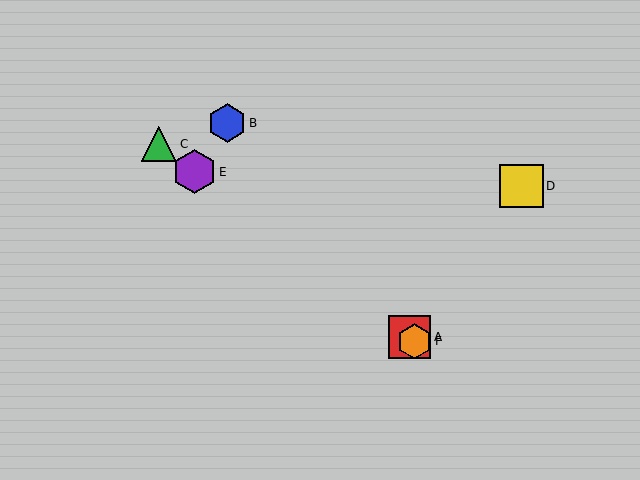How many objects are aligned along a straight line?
4 objects (A, C, E, F) are aligned along a straight line.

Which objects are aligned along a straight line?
Objects A, C, E, F are aligned along a straight line.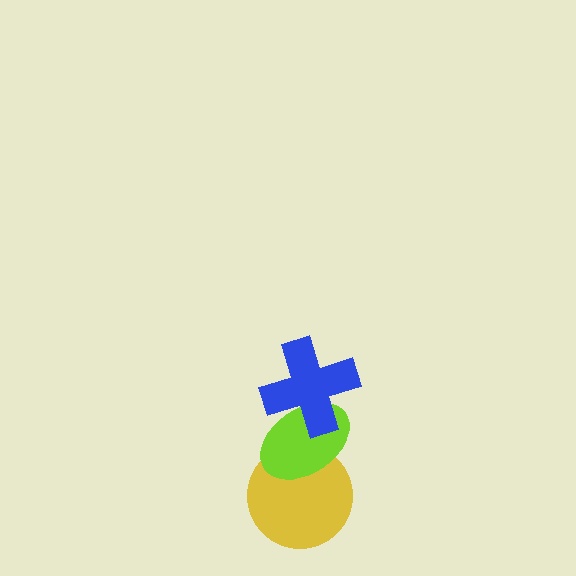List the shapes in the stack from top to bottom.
From top to bottom: the blue cross, the lime ellipse, the yellow circle.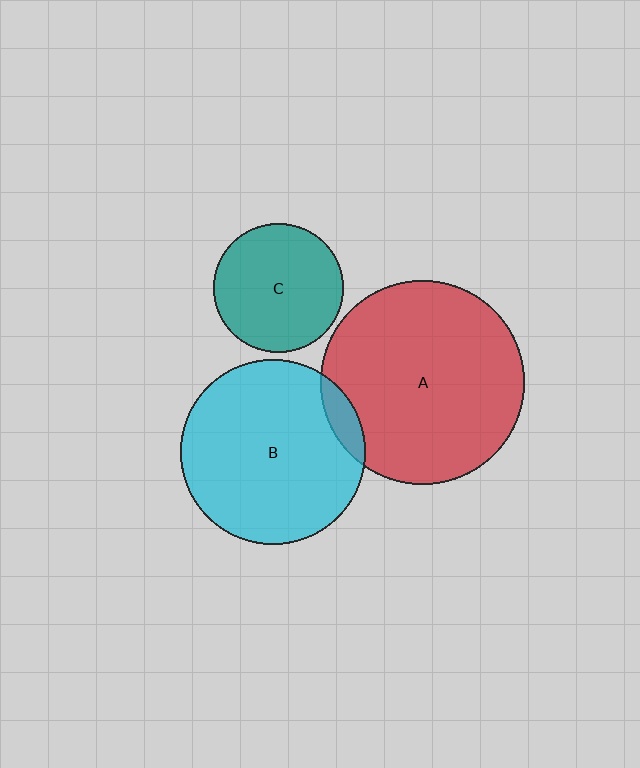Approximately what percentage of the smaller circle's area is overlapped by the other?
Approximately 10%.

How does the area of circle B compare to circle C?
Approximately 2.0 times.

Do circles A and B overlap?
Yes.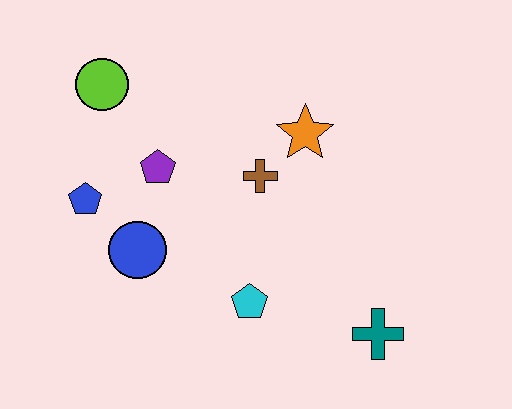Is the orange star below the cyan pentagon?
No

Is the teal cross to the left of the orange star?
No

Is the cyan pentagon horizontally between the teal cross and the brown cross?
No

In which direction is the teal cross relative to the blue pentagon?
The teal cross is to the right of the blue pentagon.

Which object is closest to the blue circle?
The blue pentagon is closest to the blue circle.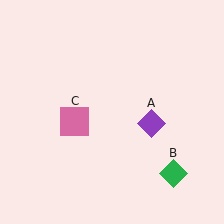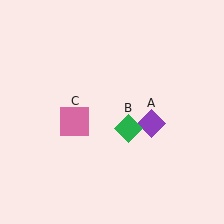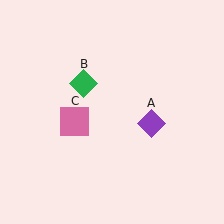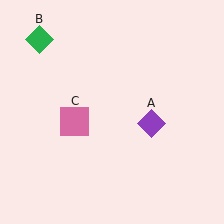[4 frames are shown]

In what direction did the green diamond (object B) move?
The green diamond (object B) moved up and to the left.